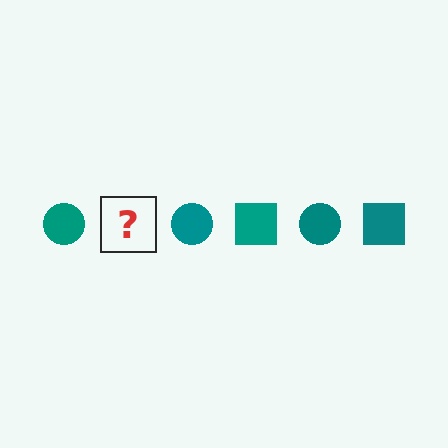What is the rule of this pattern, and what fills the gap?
The rule is that the pattern cycles through circle, square shapes in teal. The gap should be filled with a teal square.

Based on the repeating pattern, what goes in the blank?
The blank should be a teal square.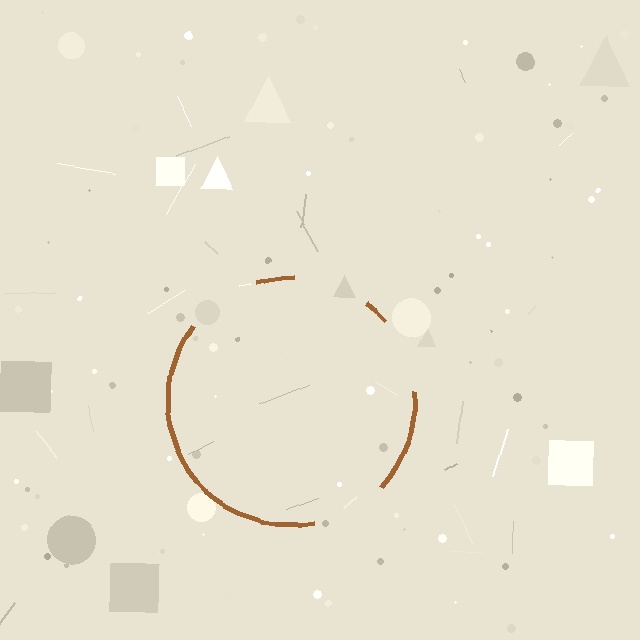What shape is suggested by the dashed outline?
The dashed outline suggests a circle.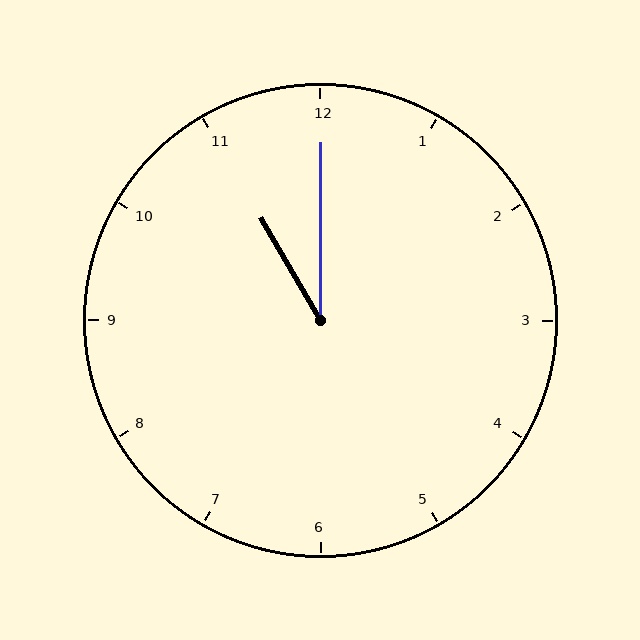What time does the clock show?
11:00.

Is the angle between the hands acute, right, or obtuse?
It is acute.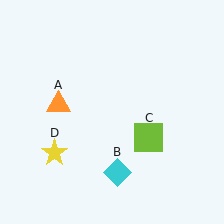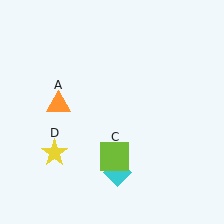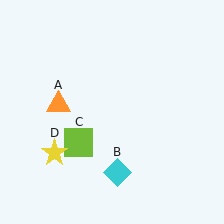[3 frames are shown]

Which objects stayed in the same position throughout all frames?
Orange triangle (object A) and cyan diamond (object B) and yellow star (object D) remained stationary.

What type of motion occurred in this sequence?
The lime square (object C) rotated clockwise around the center of the scene.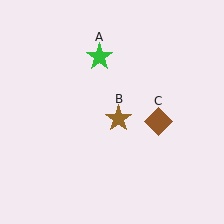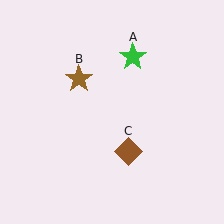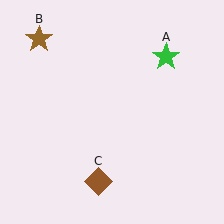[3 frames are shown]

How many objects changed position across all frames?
3 objects changed position: green star (object A), brown star (object B), brown diamond (object C).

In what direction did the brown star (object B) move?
The brown star (object B) moved up and to the left.